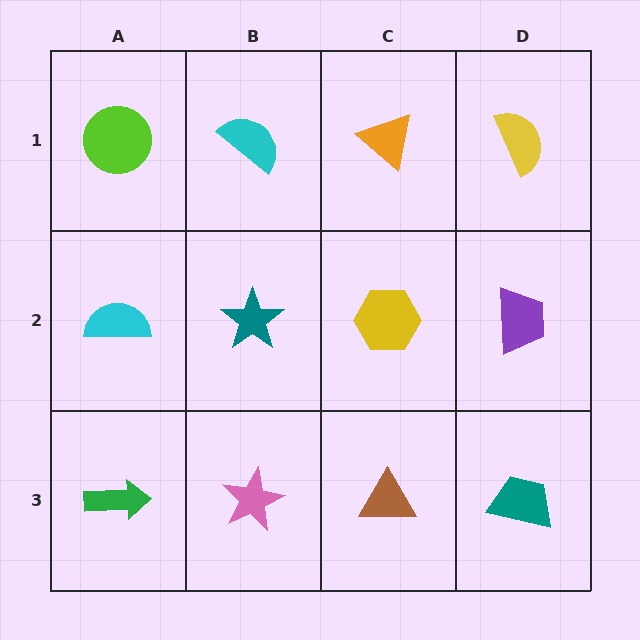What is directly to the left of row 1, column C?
A cyan semicircle.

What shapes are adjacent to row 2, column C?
An orange triangle (row 1, column C), a brown triangle (row 3, column C), a teal star (row 2, column B), a purple trapezoid (row 2, column D).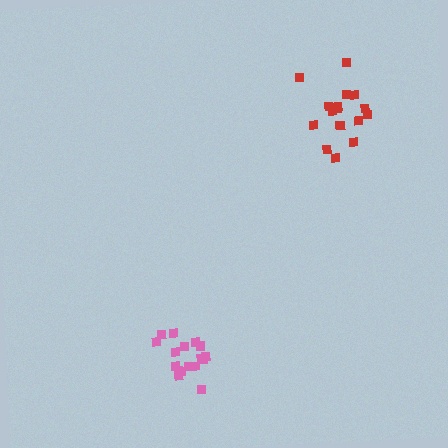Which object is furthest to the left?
The pink cluster is leftmost.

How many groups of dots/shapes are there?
There are 2 groups.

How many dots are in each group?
Group 1: 17 dots, Group 2: 17 dots (34 total).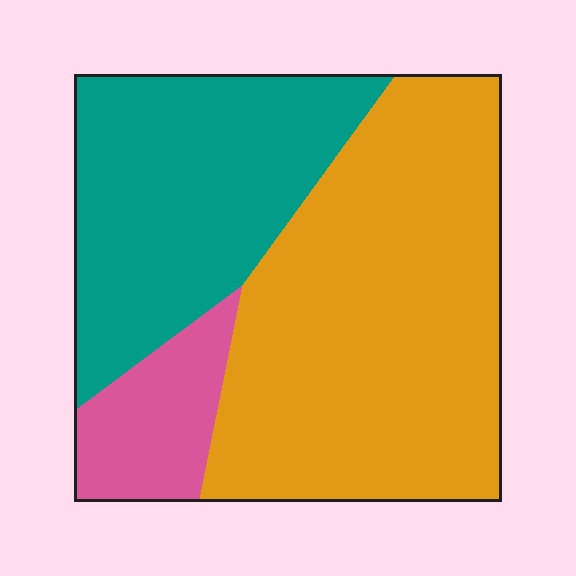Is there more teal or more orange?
Orange.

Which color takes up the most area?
Orange, at roughly 55%.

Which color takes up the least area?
Pink, at roughly 10%.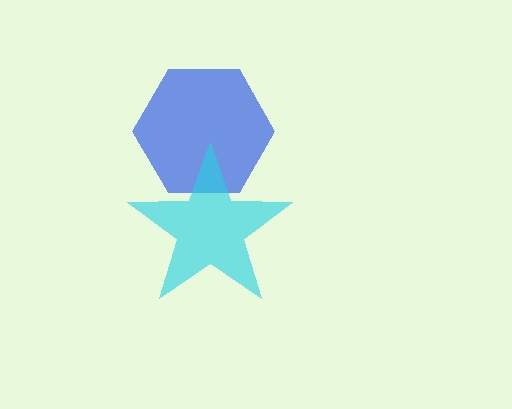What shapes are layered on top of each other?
The layered shapes are: a blue hexagon, a cyan star.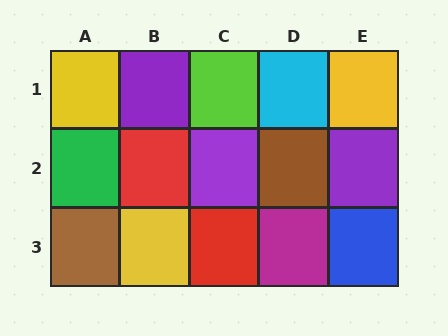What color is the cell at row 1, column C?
Lime.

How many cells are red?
2 cells are red.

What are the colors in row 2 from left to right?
Green, red, purple, brown, purple.